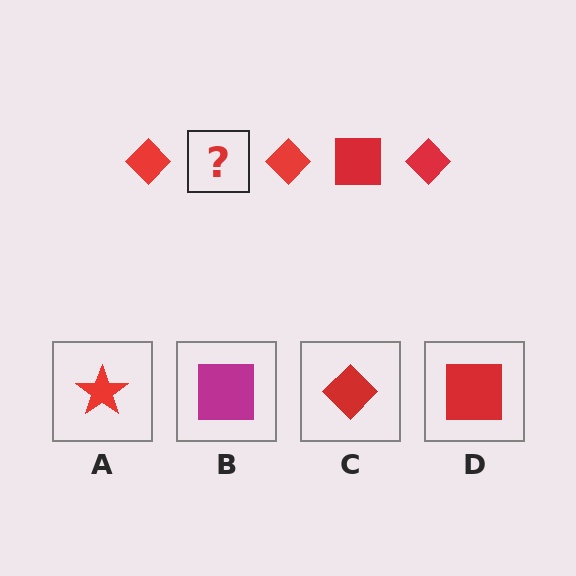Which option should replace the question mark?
Option D.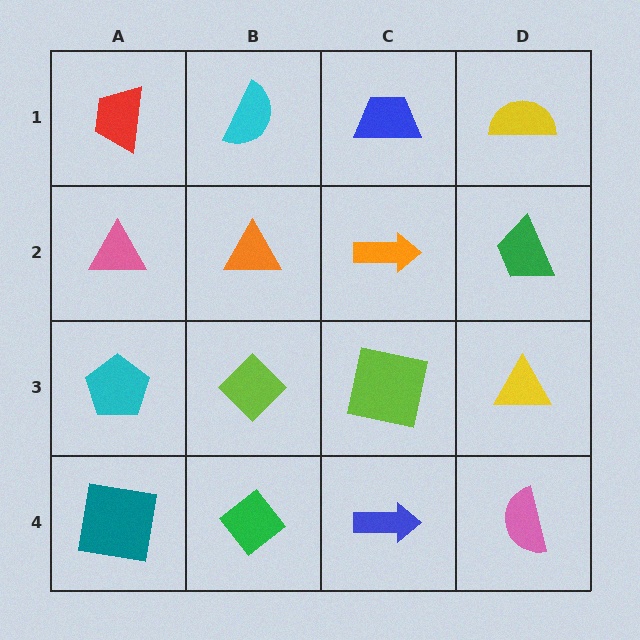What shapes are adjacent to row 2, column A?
A red trapezoid (row 1, column A), a cyan pentagon (row 3, column A), an orange triangle (row 2, column B).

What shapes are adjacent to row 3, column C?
An orange arrow (row 2, column C), a blue arrow (row 4, column C), a lime diamond (row 3, column B), a yellow triangle (row 3, column D).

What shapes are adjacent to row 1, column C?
An orange arrow (row 2, column C), a cyan semicircle (row 1, column B), a yellow semicircle (row 1, column D).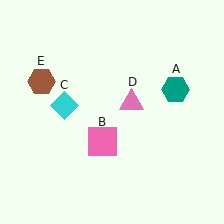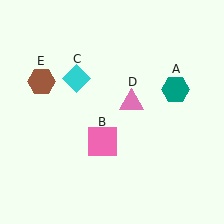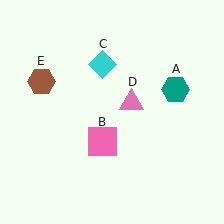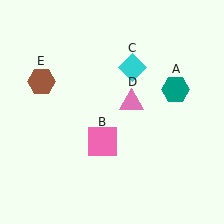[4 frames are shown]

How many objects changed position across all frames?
1 object changed position: cyan diamond (object C).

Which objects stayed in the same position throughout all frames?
Teal hexagon (object A) and pink square (object B) and pink triangle (object D) and brown hexagon (object E) remained stationary.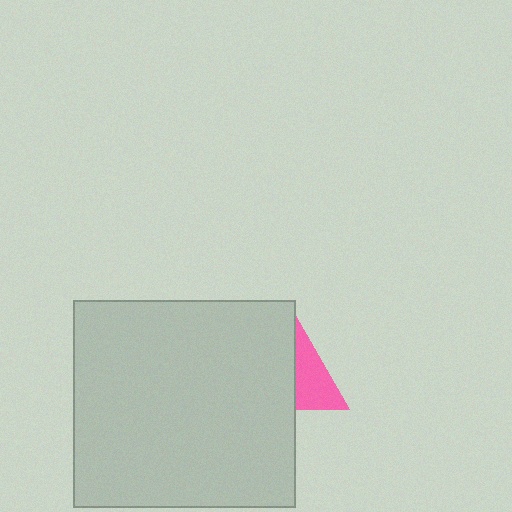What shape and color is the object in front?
The object in front is a light gray rectangle.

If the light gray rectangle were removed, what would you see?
You would see the complete pink triangle.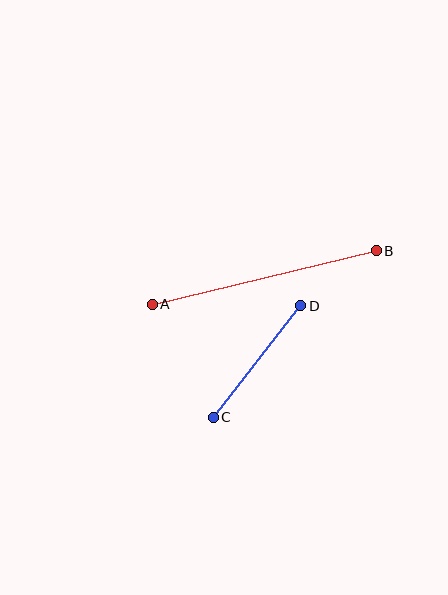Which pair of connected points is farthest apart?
Points A and B are farthest apart.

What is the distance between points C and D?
The distance is approximately 142 pixels.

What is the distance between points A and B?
The distance is approximately 230 pixels.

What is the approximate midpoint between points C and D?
The midpoint is at approximately (257, 362) pixels.